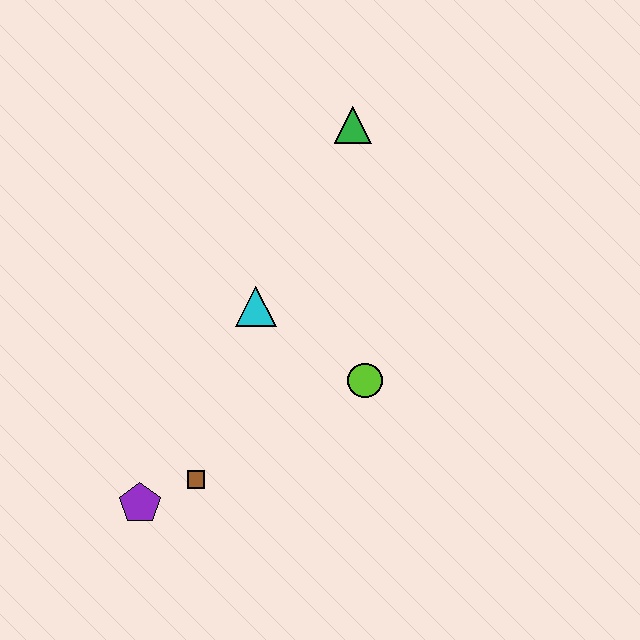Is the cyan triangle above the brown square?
Yes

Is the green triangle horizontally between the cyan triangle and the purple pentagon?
No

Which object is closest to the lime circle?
The cyan triangle is closest to the lime circle.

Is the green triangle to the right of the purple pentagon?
Yes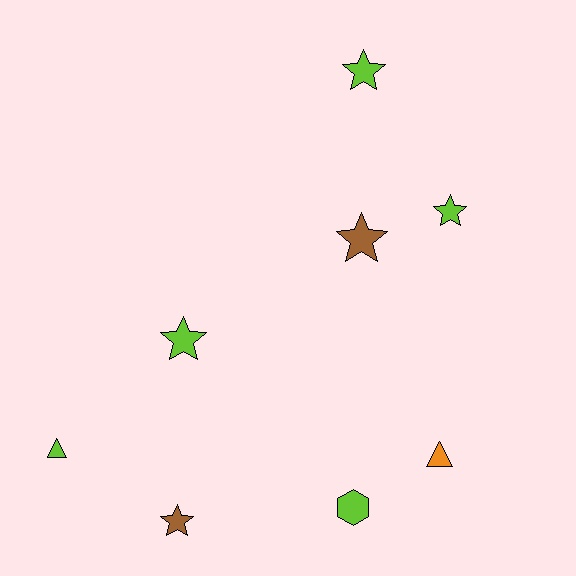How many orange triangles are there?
There is 1 orange triangle.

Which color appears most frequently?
Lime, with 5 objects.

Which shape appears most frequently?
Star, with 5 objects.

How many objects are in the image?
There are 8 objects.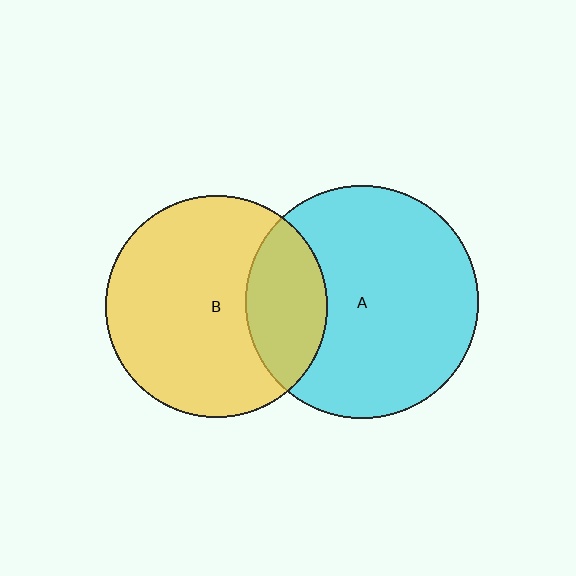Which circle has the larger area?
Circle A (cyan).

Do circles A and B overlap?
Yes.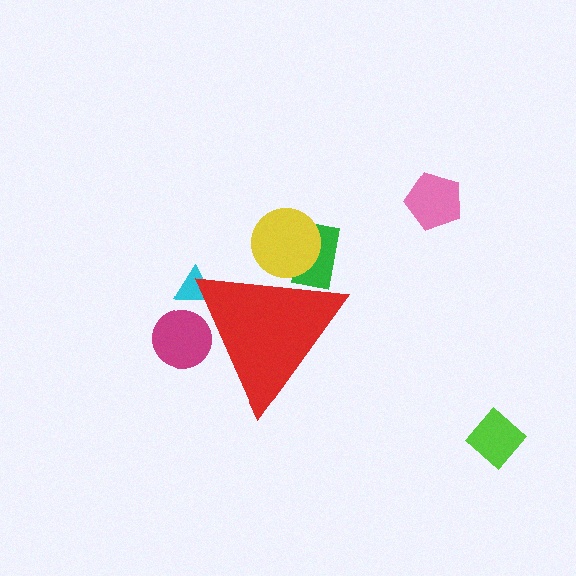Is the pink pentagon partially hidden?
No, the pink pentagon is fully visible.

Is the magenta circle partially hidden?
Yes, the magenta circle is partially hidden behind the red triangle.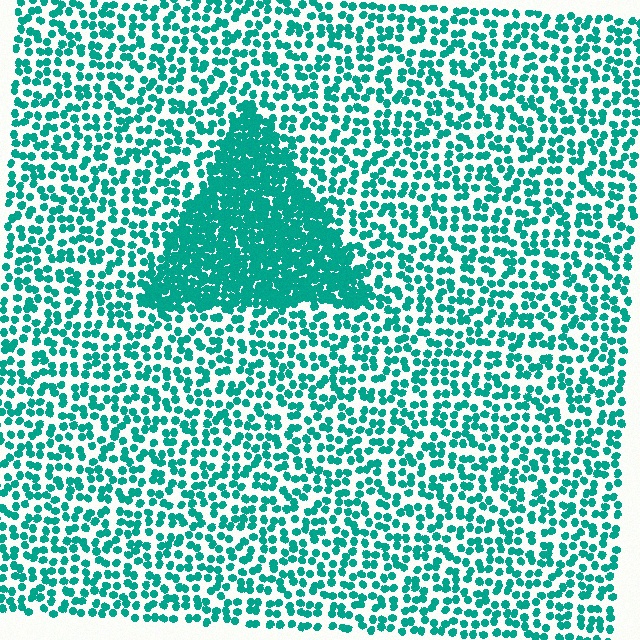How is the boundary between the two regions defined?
The boundary is defined by a change in element density (approximately 2.6x ratio). All elements are the same color, size, and shape.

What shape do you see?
I see a triangle.